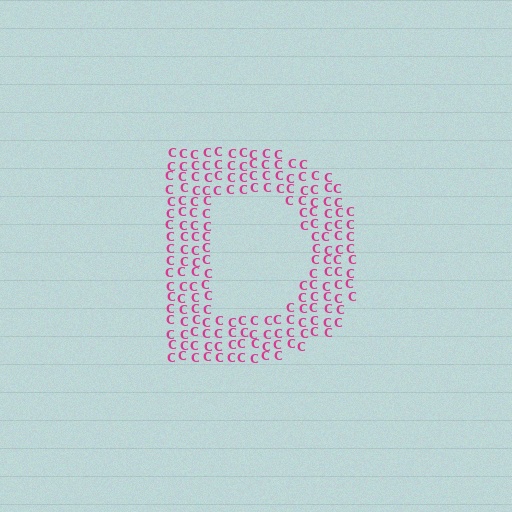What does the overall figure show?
The overall figure shows the letter D.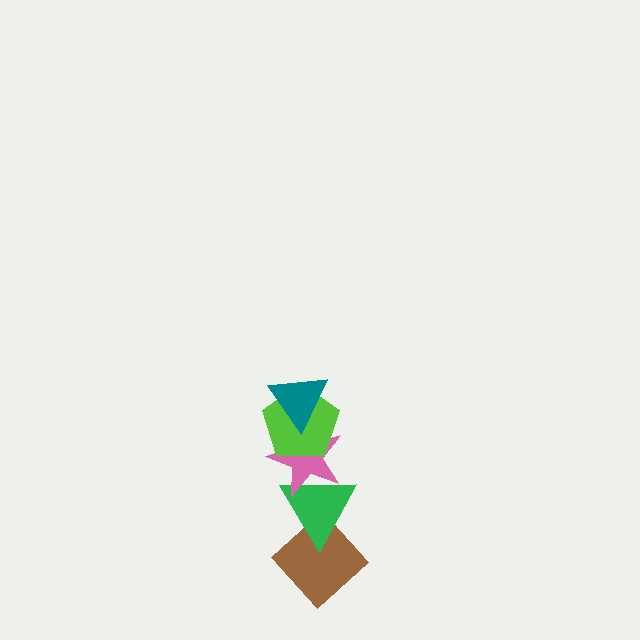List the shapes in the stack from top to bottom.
From top to bottom: the teal triangle, the lime pentagon, the pink star, the green triangle, the brown diamond.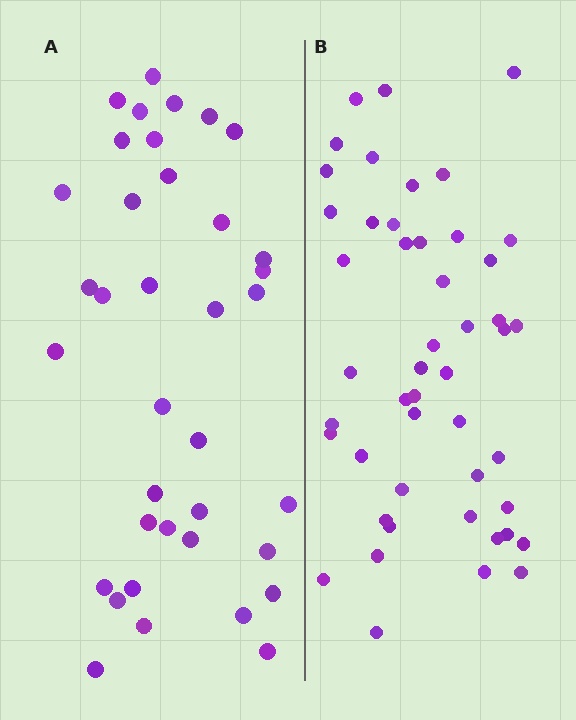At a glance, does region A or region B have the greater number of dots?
Region B (the right region) has more dots.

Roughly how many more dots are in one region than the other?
Region B has roughly 12 or so more dots than region A.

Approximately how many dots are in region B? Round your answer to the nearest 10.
About 50 dots. (The exact count is 48, which rounds to 50.)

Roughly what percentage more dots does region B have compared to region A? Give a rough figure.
About 30% more.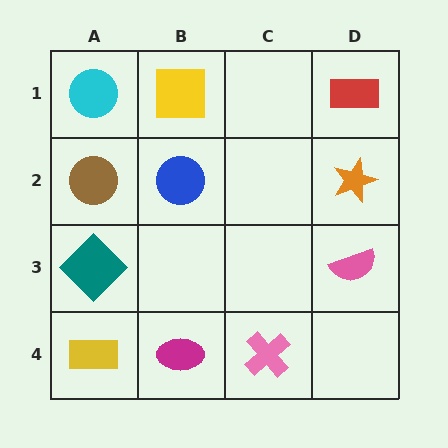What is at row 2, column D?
An orange star.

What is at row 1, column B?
A yellow square.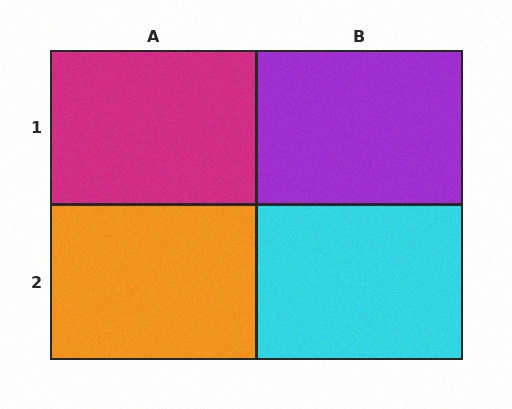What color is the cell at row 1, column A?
Magenta.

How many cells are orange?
1 cell is orange.